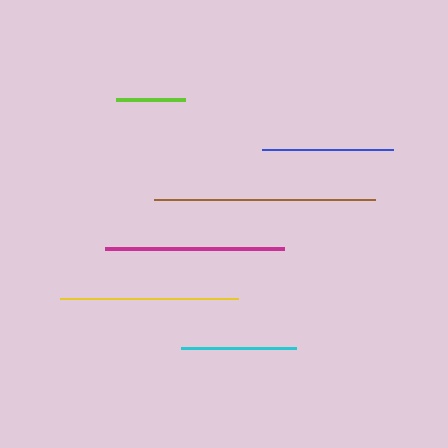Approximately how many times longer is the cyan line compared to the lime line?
The cyan line is approximately 1.7 times the length of the lime line.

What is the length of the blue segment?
The blue segment is approximately 131 pixels long.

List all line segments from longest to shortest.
From longest to shortest: brown, magenta, yellow, blue, cyan, lime.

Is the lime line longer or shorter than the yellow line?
The yellow line is longer than the lime line.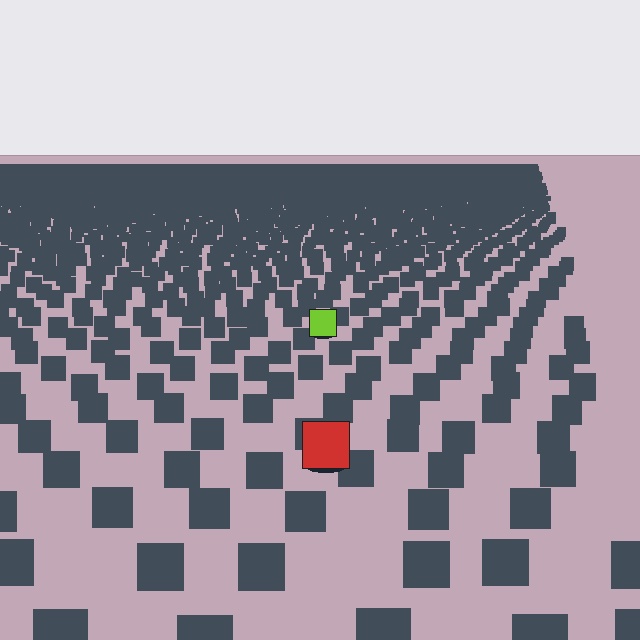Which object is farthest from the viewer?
The lime square is farthest from the viewer. It appears smaller and the ground texture around it is denser.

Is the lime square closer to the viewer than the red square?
No. The red square is closer — you can tell from the texture gradient: the ground texture is coarser near it.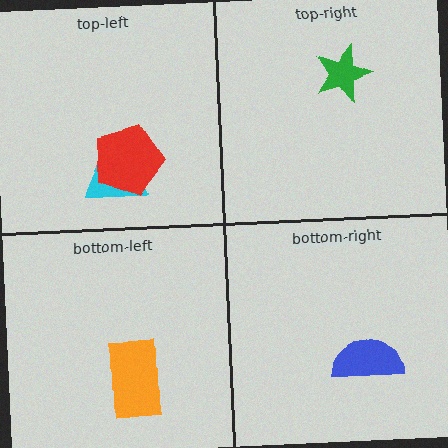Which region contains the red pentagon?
The top-left region.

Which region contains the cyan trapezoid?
The top-left region.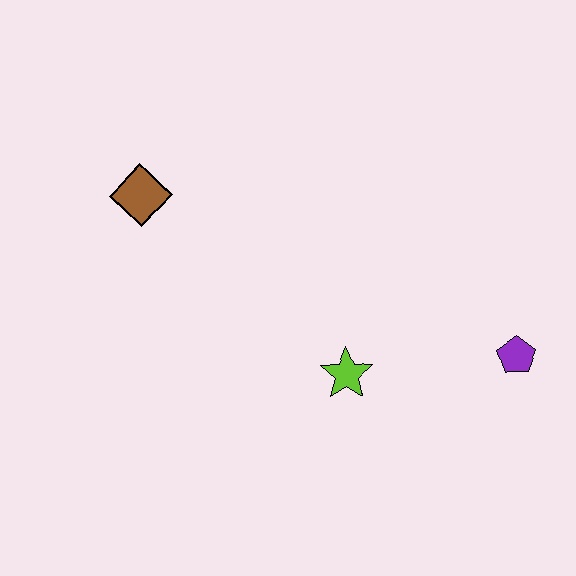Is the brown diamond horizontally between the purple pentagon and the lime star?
No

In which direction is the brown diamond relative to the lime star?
The brown diamond is to the left of the lime star.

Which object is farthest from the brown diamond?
The purple pentagon is farthest from the brown diamond.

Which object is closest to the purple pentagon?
The lime star is closest to the purple pentagon.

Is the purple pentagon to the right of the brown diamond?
Yes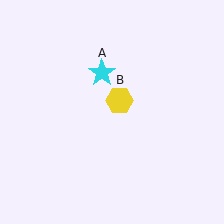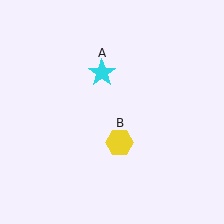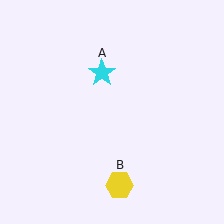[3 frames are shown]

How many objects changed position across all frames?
1 object changed position: yellow hexagon (object B).